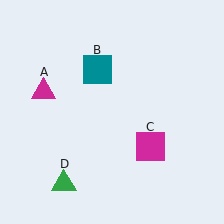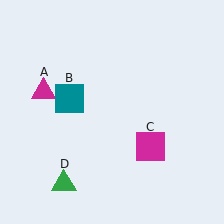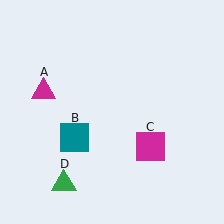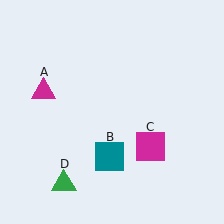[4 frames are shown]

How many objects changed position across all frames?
1 object changed position: teal square (object B).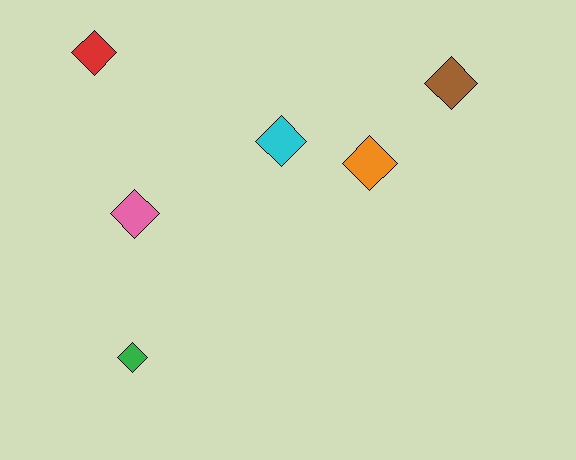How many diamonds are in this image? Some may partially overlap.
There are 6 diamonds.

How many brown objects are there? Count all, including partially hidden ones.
There is 1 brown object.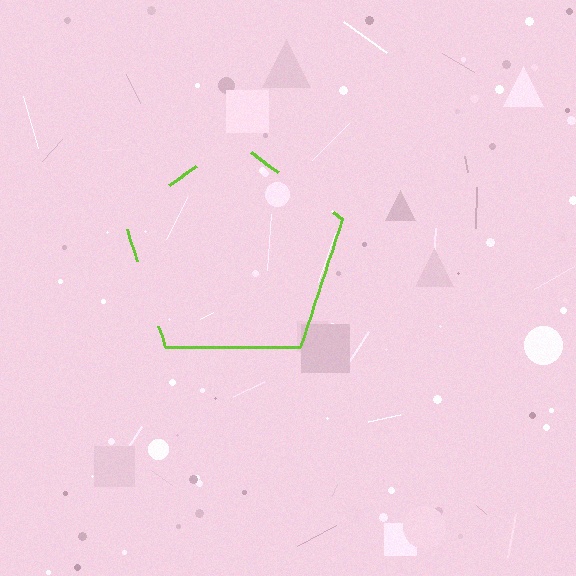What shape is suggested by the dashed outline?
The dashed outline suggests a pentagon.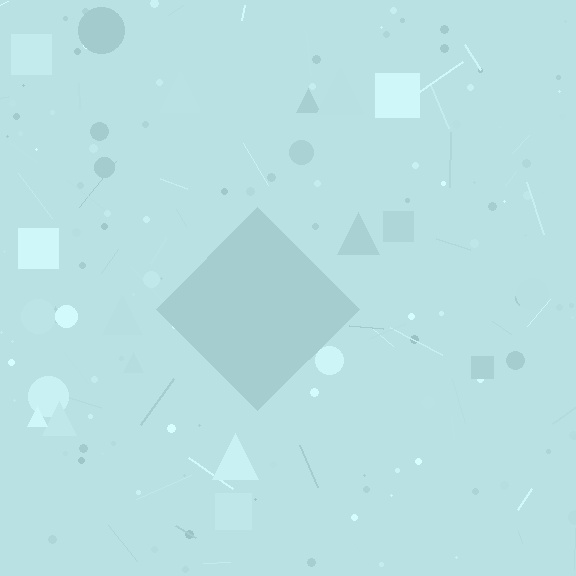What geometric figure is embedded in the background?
A diamond is embedded in the background.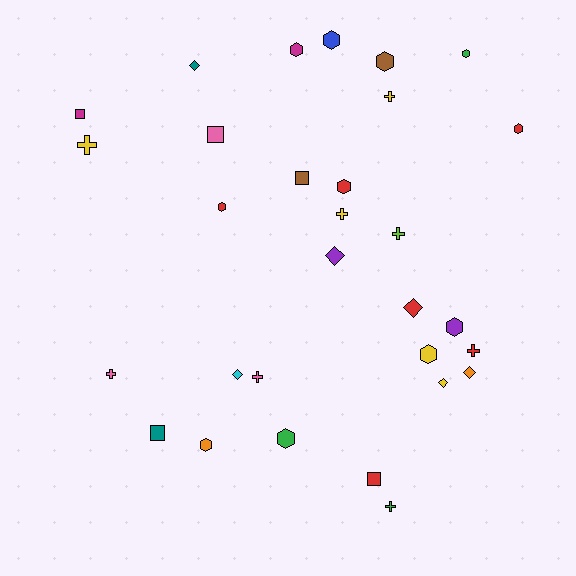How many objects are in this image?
There are 30 objects.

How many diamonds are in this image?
There are 6 diamonds.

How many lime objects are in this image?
There is 1 lime object.